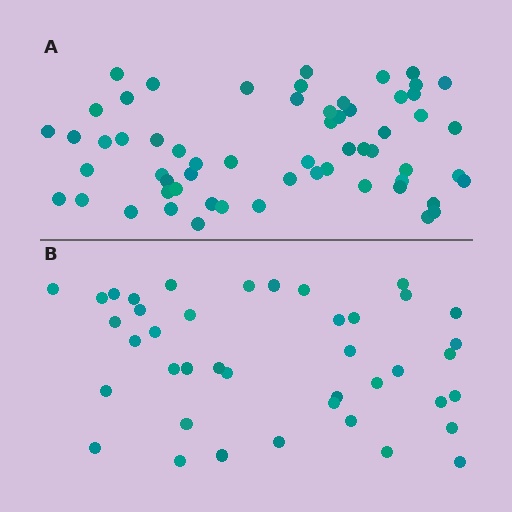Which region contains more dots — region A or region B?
Region A (the top region) has more dots.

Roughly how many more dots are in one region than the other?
Region A has approximately 20 more dots than region B.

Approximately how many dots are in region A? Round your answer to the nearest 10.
About 60 dots.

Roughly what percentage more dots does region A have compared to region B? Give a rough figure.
About 45% more.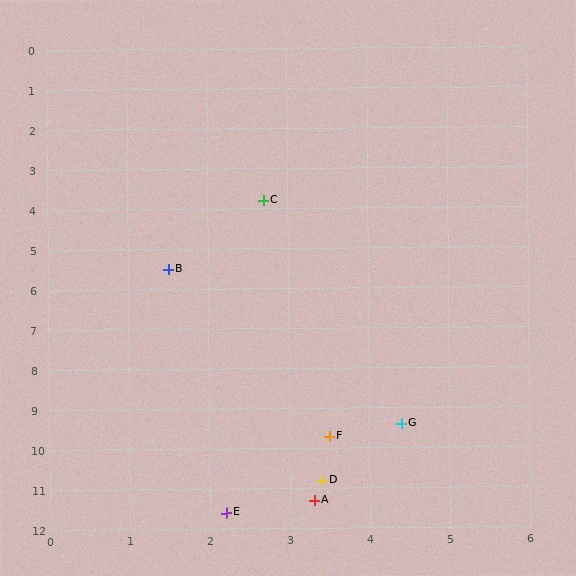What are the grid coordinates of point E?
Point E is at approximately (2.2, 11.6).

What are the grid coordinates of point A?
Point A is at approximately (3.3, 11.3).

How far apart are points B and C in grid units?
Points B and C are about 2.1 grid units apart.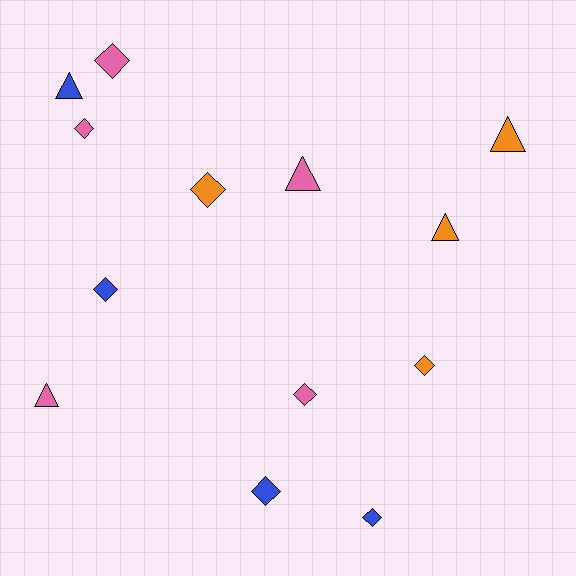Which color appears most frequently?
Pink, with 5 objects.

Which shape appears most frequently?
Diamond, with 8 objects.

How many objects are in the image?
There are 13 objects.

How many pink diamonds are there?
There are 3 pink diamonds.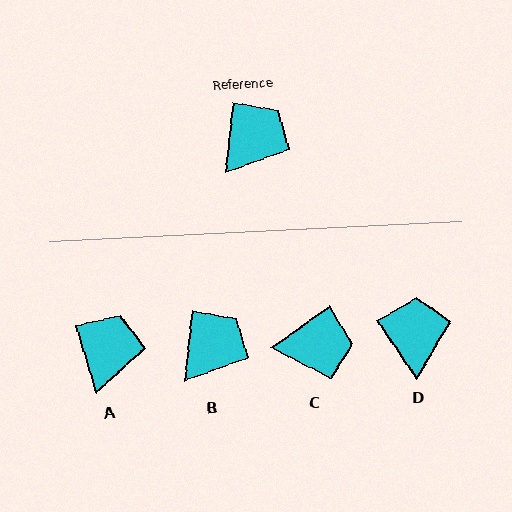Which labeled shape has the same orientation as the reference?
B.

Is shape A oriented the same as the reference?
No, it is off by about 22 degrees.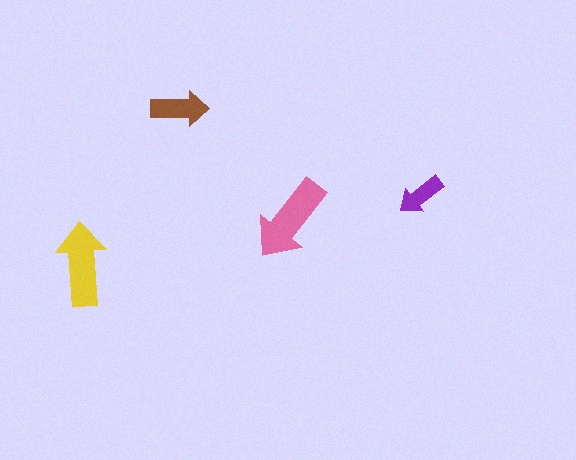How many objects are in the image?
There are 4 objects in the image.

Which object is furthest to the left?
The yellow arrow is leftmost.